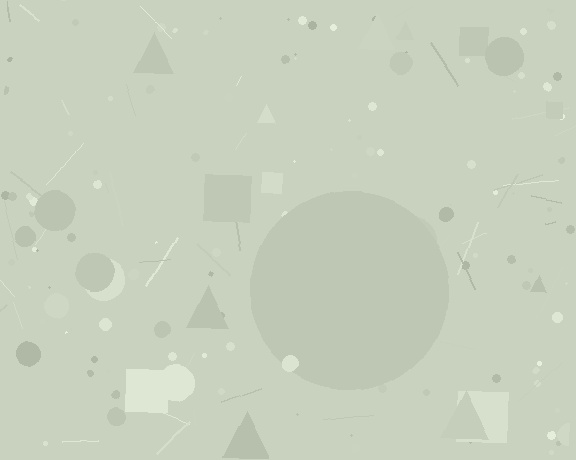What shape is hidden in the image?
A circle is hidden in the image.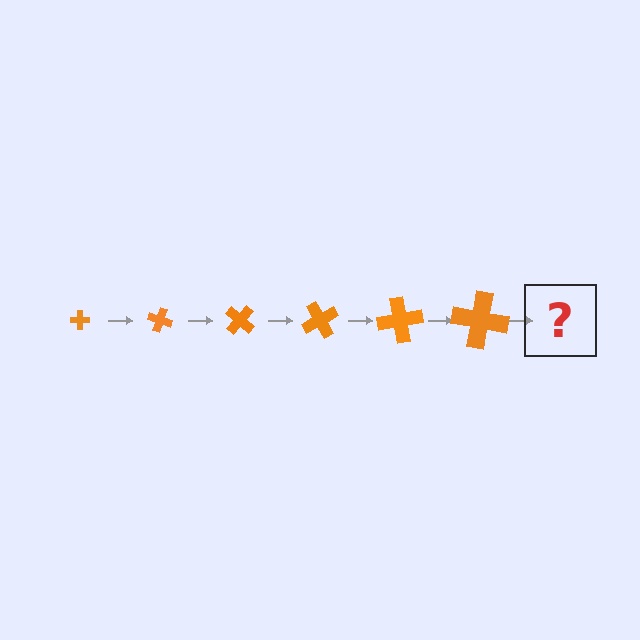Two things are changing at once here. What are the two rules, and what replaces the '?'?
The two rules are that the cross grows larger each step and it rotates 20 degrees each step. The '?' should be a cross, larger than the previous one and rotated 120 degrees from the start.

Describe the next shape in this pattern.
It should be a cross, larger than the previous one and rotated 120 degrees from the start.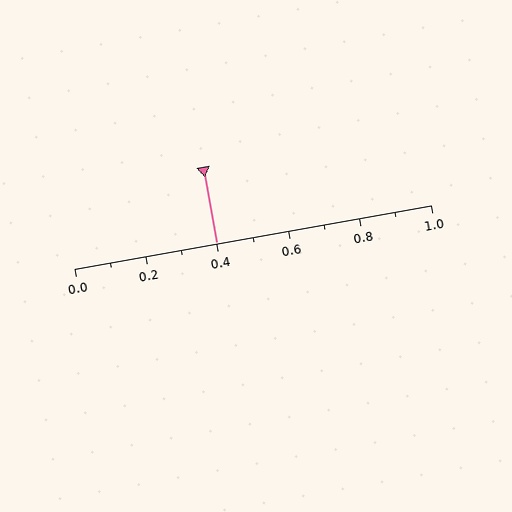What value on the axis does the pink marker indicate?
The marker indicates approximately 0.4.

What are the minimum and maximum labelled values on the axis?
The axis runs from 0.0 to 1.0.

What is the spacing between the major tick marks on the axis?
The major ticks are spaced 0.2 apart.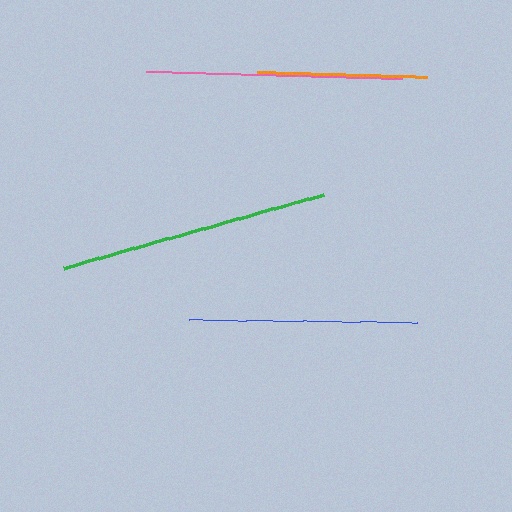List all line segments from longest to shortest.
From longest to shortest: green, pink, blue, orange.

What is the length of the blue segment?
The blue segment is approximately 228 pixels long.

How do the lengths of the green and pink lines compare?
The green and pink lines are approximately the same length.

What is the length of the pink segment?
The pink segment is approximately 255 pixels long.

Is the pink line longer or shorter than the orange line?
The pink line is longer than the orange line.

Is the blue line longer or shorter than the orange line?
The blue line is longer than the orange line.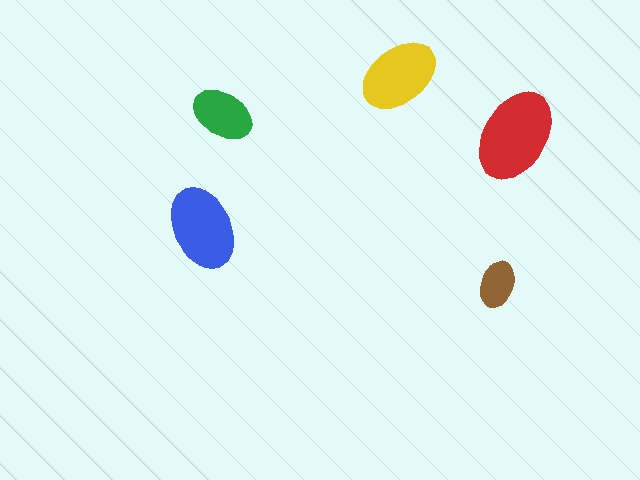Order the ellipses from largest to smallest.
the red one, the blue one, the yellow one, the green one, the brown one.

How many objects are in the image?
There are 5 objects in the image.